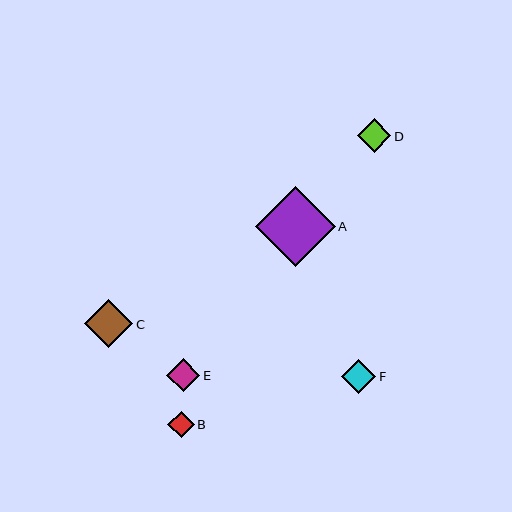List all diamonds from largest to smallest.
From largest to smallest: A, C, F, D, E, B.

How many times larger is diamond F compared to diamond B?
Diamond F is approximately 1.3 times the size of diamond B.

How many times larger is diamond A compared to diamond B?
Diamond A is approximately 3.0 times the size of diamond B.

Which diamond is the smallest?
Diamond B is the smallest with a size of approximately 26 pixels.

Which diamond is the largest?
Diamond A is the largest with a size of approximately 79 pixels.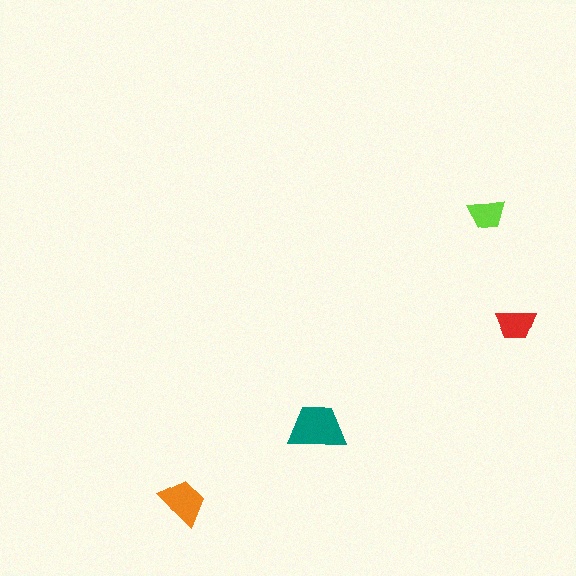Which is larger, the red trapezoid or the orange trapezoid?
The orange one.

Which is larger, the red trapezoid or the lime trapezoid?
The red one.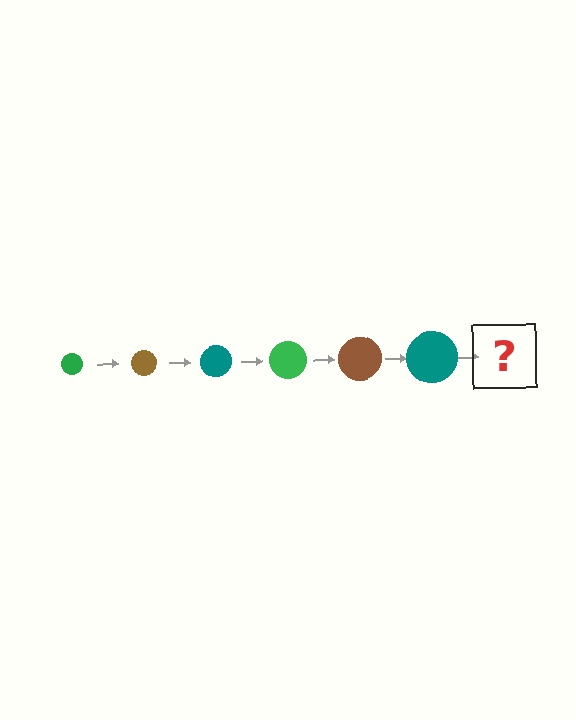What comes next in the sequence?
The next element should be a green circle, larger than the previous one.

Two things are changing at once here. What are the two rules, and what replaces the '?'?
The two rules are that the circle grows larger each step and the color cycles through green, brown, and teal. The '?' should be a green circle, larger than the previous one.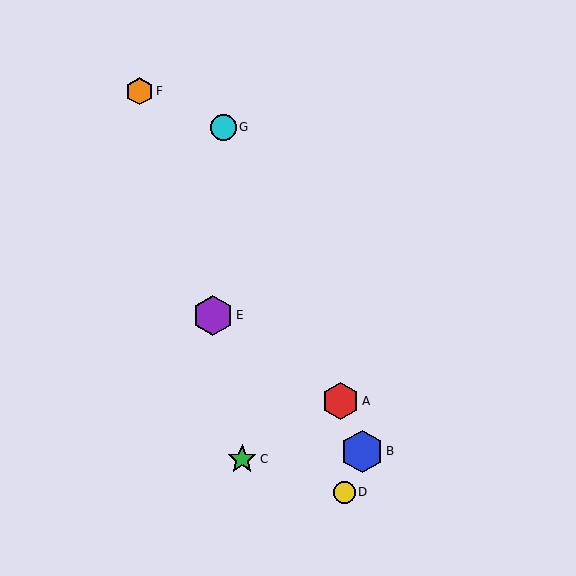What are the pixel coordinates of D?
Object D is at (344, 492).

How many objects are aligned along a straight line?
3 objects (A, B, G) are aligned along a straight line.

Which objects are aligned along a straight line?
Objects A, B, G are aligned along a straight line.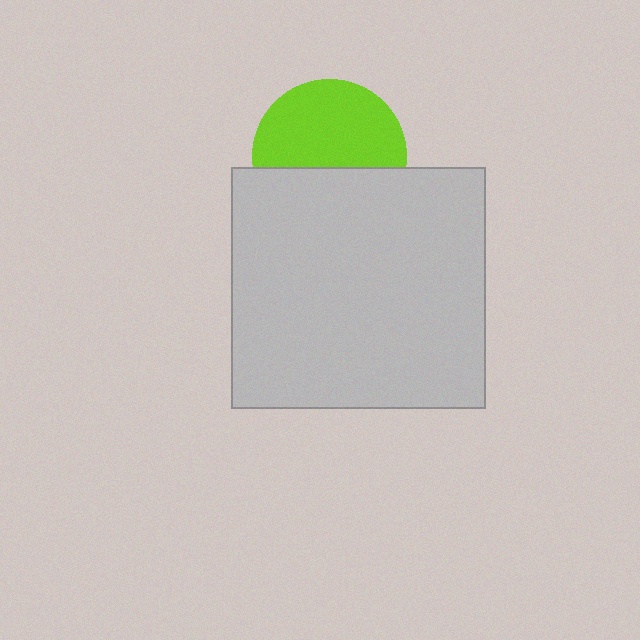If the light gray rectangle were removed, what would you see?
You would see the complete lime circle.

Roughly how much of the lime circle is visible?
About half of it is visible (roughly 59%).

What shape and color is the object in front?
The object in front is a light gray rectangle.